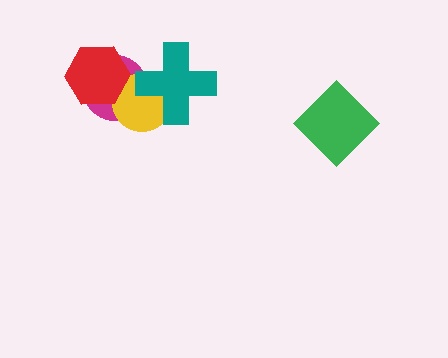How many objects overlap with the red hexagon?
2 objects overlap with the red hexagon.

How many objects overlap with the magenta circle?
3 objects overlap with the magenta circle.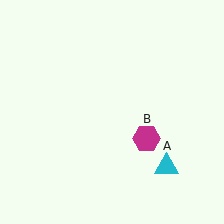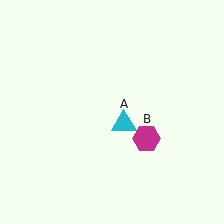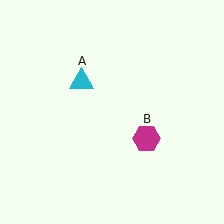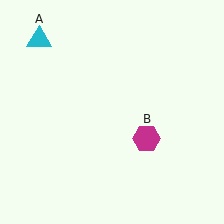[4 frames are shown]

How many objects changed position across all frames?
1 object changed position: cyan triangle (object A).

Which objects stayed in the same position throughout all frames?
Magenta hexagon (object B) remained stationary.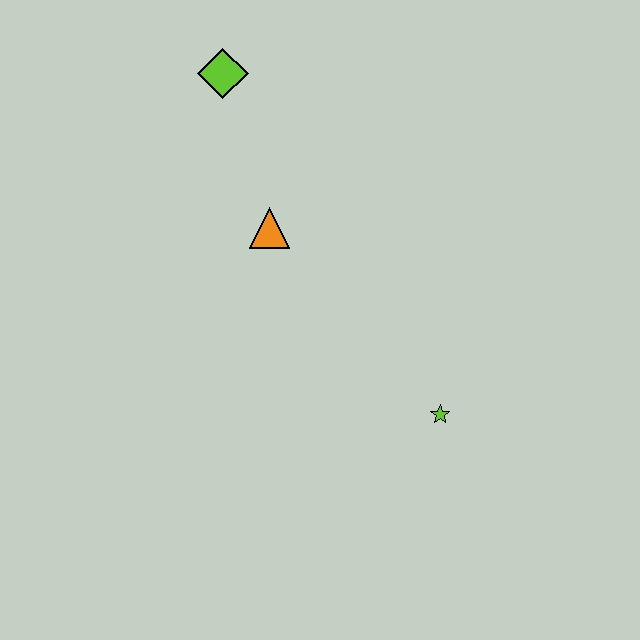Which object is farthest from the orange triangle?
The lime star is farthest from the orange triangle.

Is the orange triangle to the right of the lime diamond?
Yes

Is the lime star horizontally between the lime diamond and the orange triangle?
No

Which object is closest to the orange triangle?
The lime diamond is closest to the orange triangle.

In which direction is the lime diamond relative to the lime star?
The lime diamond is above the lime star.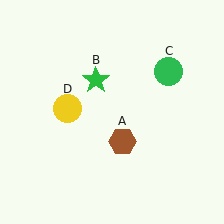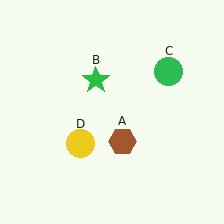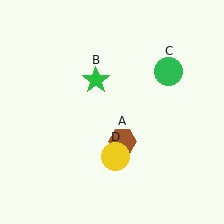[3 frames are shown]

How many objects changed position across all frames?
1 object changed position: yellow circle (object D).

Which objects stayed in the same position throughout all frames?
Brown hexagon (object A) and green star (object B) and green circle (object C) remained stationary.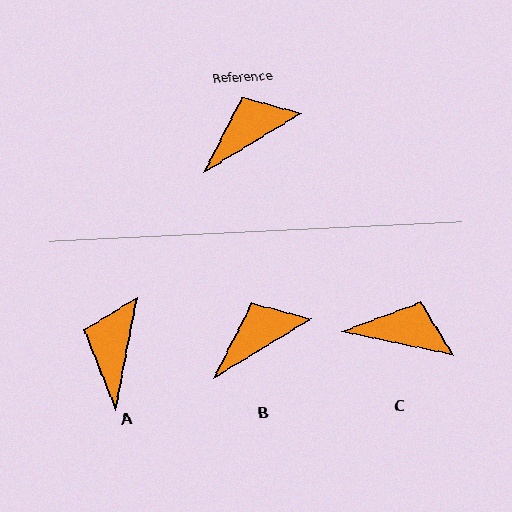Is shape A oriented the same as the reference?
No, it is off by about 48 degrees.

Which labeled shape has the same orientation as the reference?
B.